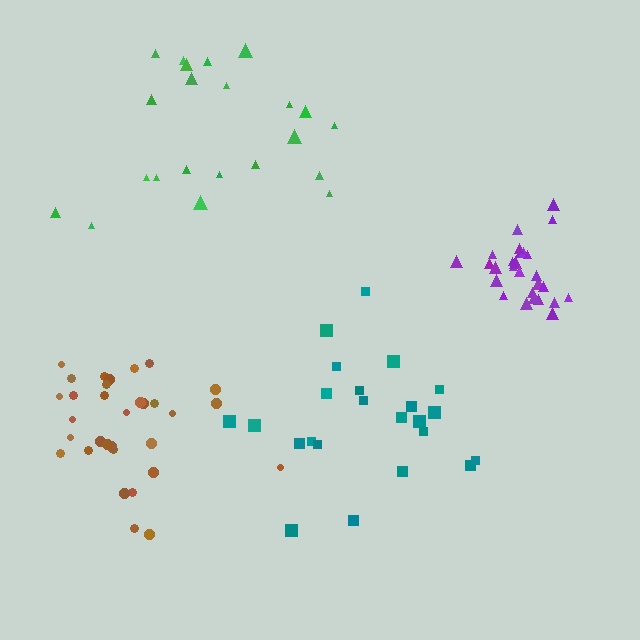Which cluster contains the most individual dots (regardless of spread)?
Brown (32).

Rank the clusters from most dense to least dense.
purple, brown, green, teal.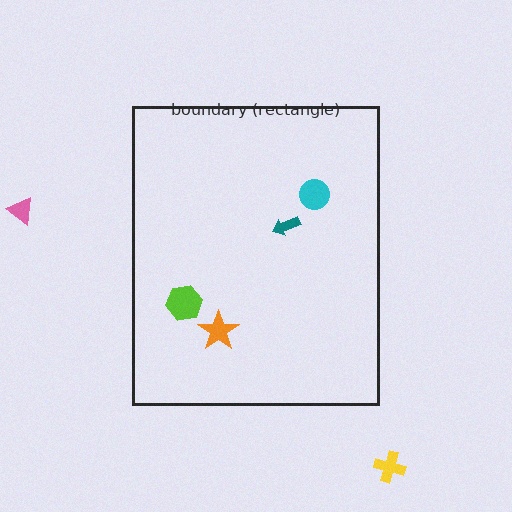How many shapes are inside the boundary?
4 inside, 2 outside.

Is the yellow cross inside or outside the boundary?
Outside.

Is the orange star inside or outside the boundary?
Inside.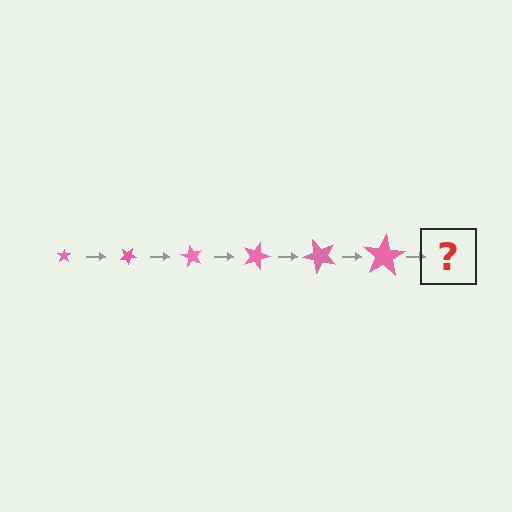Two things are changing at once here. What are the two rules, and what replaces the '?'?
The two rules are that the star grows larger each step and it rotates 30 degrees each step. The '?' should be a star, larger than the previous one and rotated 180 degrees from the start.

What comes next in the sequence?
The next element should be a star, larger than the previous one and rotated 180 degrees from the start.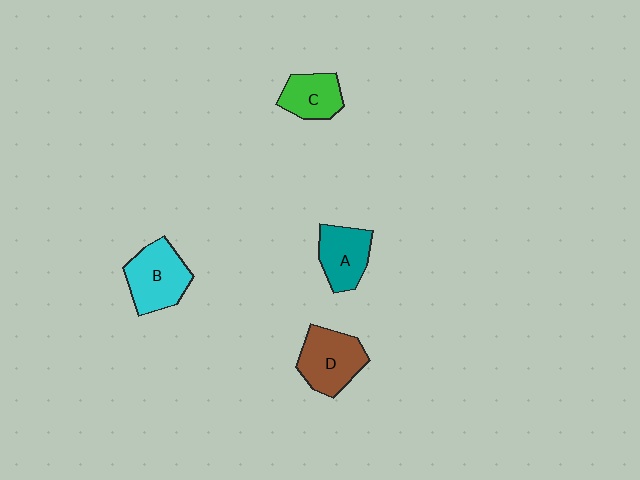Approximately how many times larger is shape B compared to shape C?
Approximately 1.4 times.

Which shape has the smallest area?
Shape C (green).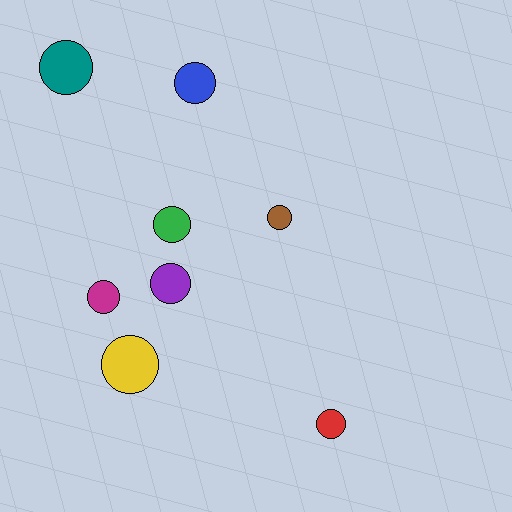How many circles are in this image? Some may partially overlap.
There are 8 circles.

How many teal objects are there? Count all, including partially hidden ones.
There is 1 teal object.